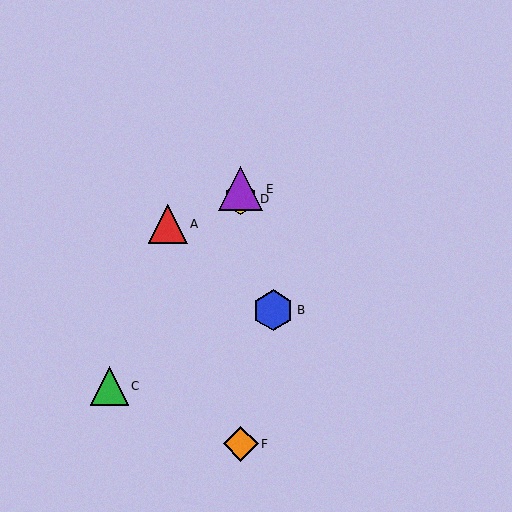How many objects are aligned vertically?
3 objects (D, E, F) are aligned vertically.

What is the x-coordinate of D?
Object D is at x≈241.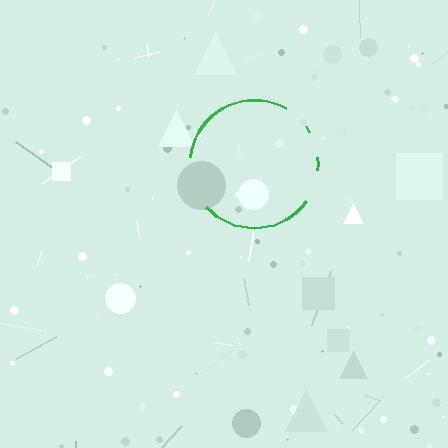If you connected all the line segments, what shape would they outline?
They would outline a circle.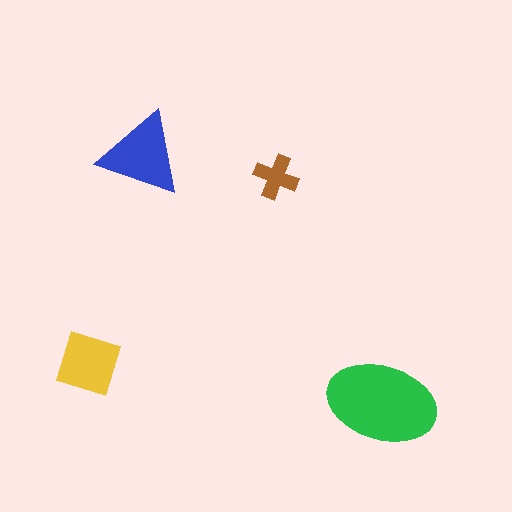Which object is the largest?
The green ellipse.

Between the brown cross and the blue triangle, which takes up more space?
The blue triangle.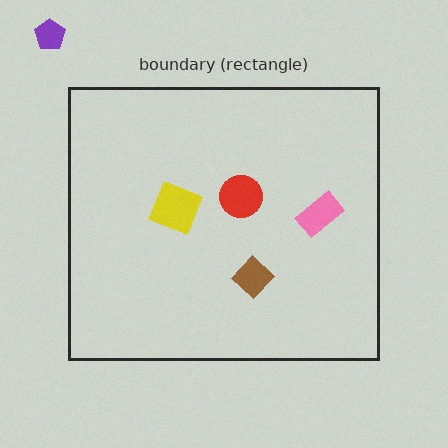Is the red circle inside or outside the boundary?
Inside.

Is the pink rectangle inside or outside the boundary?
Inside.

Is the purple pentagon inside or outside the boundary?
Outside.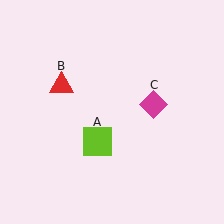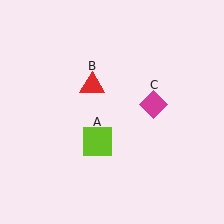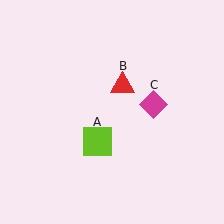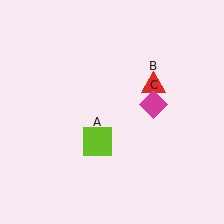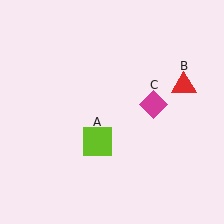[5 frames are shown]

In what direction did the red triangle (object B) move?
The red triangle (object B) moved right.